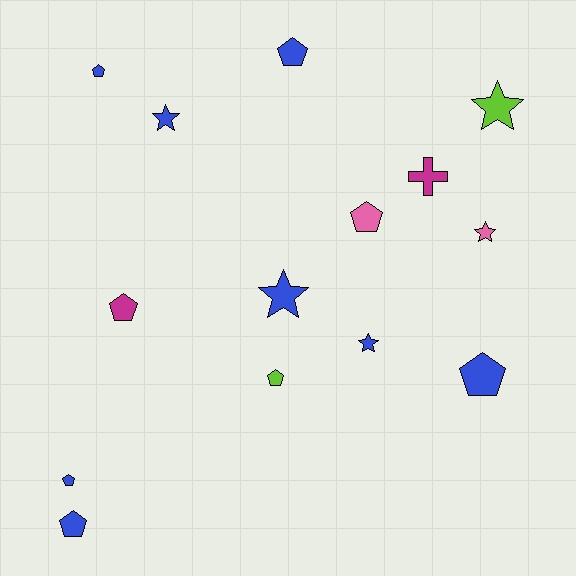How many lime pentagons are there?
There is 1 lime pentagon.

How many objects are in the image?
There are 14 objects.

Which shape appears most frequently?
Pentagon, with 8 objects.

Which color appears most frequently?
Blue, with 8 objects.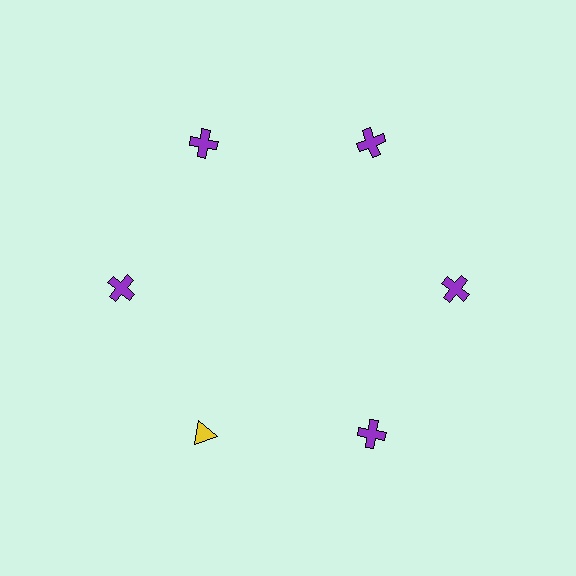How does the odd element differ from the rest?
It differs in both color (yellow instead of purple) and shape (triangle instead of cross).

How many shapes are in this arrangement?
There are 6 shapes arranged in a ring pattern.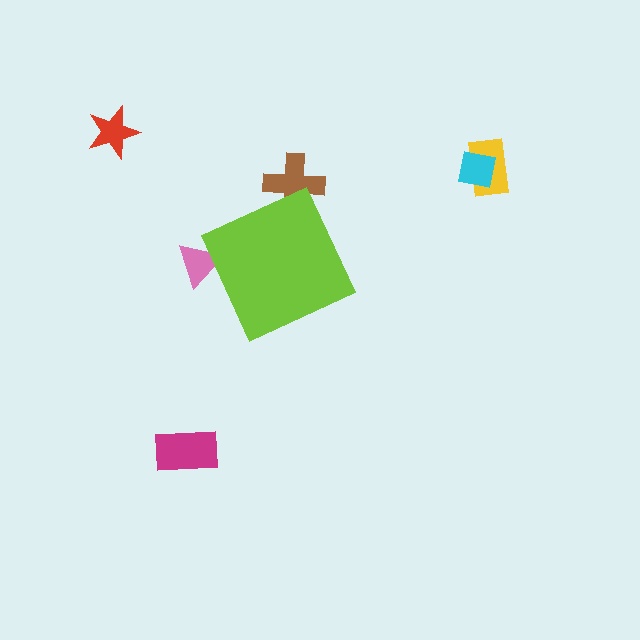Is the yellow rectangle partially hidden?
No, the yellow rectangle is fully visible.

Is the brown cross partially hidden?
Yes, the brown cross is partially hidden behind the lime diamond.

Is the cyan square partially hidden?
No, the cyan square is fully visible.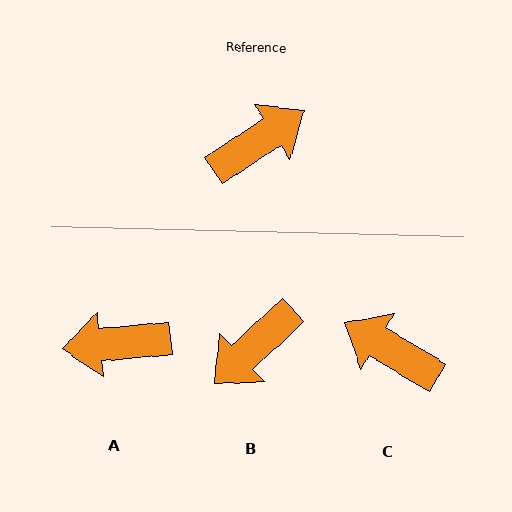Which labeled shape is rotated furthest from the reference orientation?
B, about 170 degrees away.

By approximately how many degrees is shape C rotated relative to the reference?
Approximately 116 degrees counter-clockwise.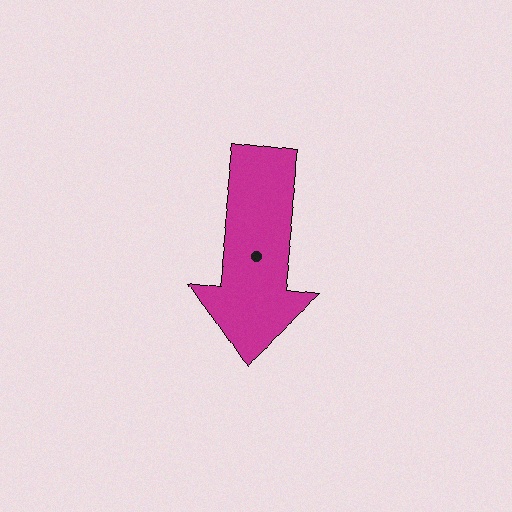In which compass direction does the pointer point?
South.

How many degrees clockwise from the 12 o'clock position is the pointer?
Approximately 187 degrees.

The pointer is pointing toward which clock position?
Roughly 6 o'clock.